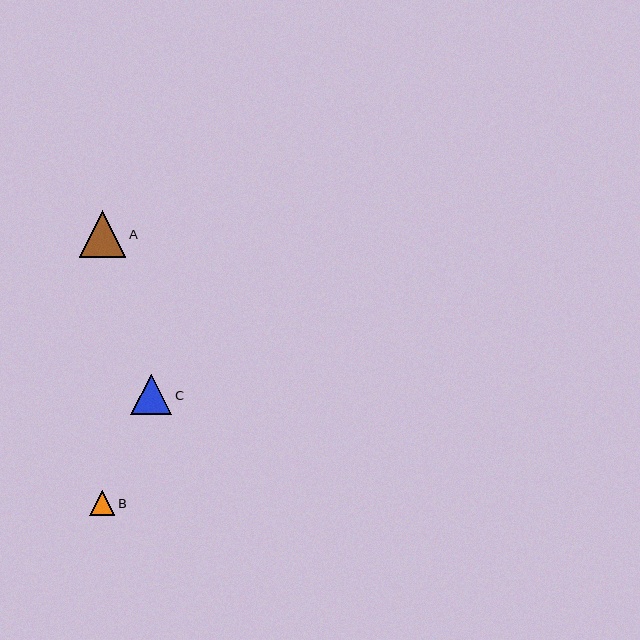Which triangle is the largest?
Triangle A is the largest with a size of approximately 47 pixels.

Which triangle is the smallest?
Triangle B is the smallest with a size of approximately 25 pixels.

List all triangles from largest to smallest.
From largest to smallest: A, C, B.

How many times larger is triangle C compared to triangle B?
Triangle C is approximately 1.6 times the size of triangle B.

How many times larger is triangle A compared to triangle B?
Triangle A is approximately 1.9 times the size of triangle B.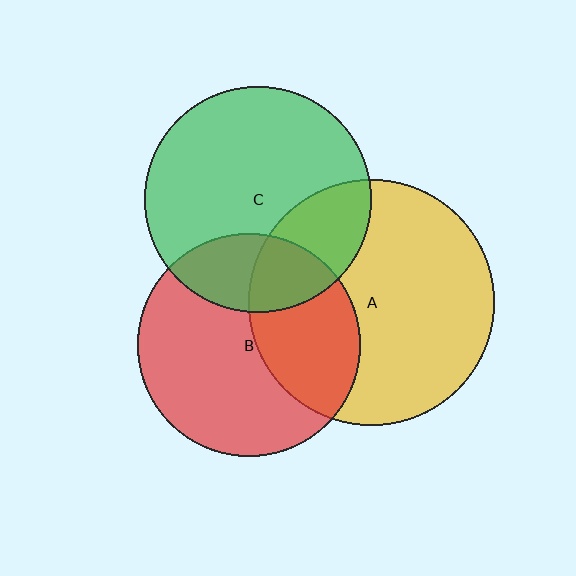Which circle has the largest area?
Circle A (yellow).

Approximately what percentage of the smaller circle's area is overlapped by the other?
Approximately 25%.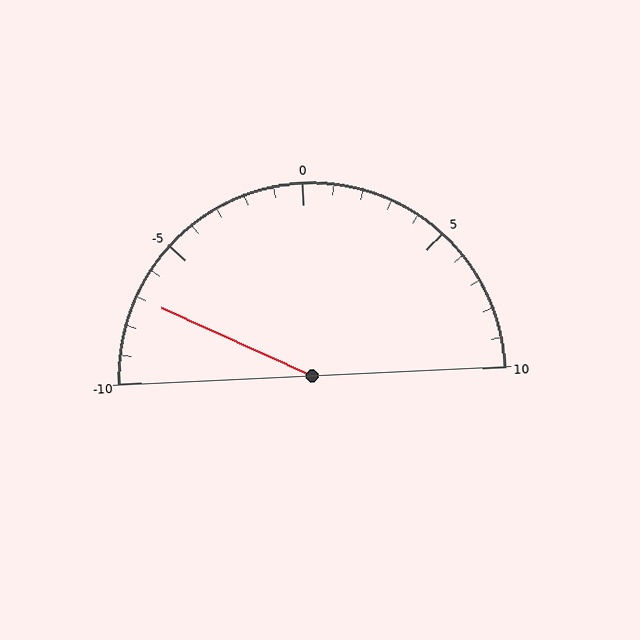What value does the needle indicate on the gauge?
The needle indicates approximately -7.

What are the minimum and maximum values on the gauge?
The gauge ranges from -10 to 10.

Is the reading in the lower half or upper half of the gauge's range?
The reading is in the lower half of the range (-10 to 10).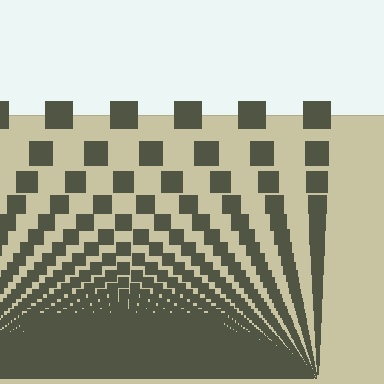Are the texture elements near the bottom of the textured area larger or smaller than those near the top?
Smaller. The gradient is inverted — elements near the bottom are smaller and denser.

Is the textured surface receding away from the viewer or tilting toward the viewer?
The surface appears to tilt toward the viewer. Texture elements get larger and sparser toward the top.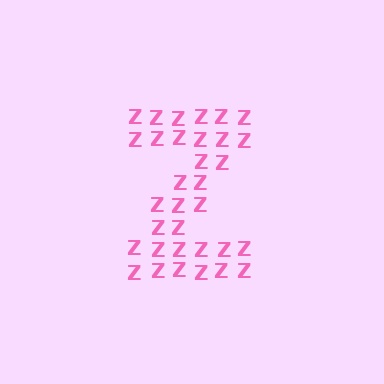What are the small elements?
The small elements are letter Z's.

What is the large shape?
The large shape is the letter Z.